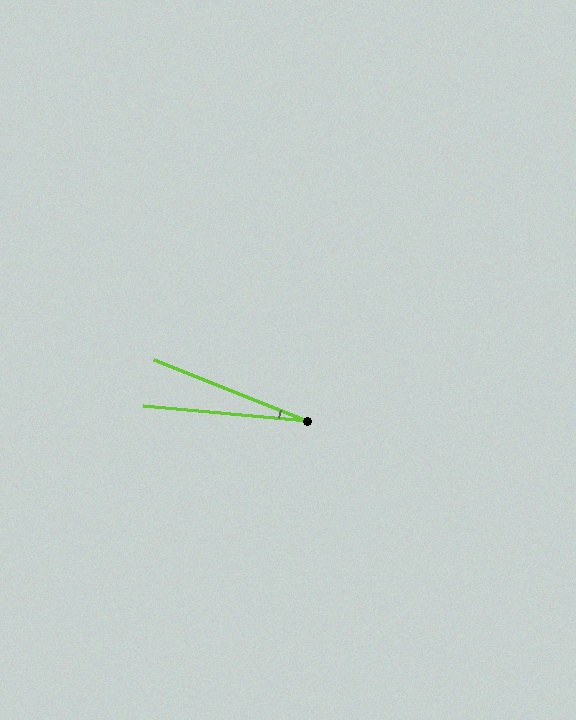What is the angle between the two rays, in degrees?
Approximately 17 degrees.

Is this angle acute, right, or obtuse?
It is acute.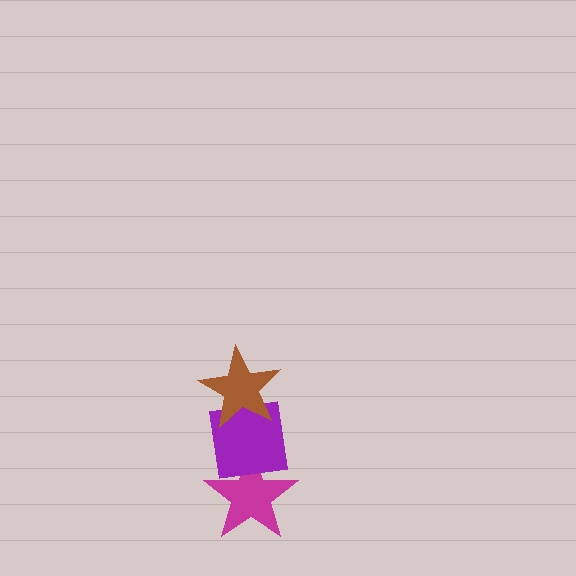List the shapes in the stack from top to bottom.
From top to bottom: the brown star, the purple square, the magenta star.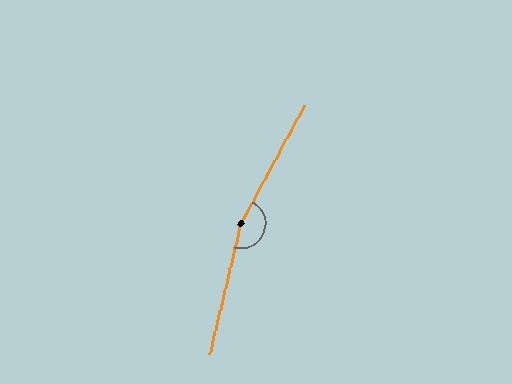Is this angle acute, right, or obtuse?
It is obtuse.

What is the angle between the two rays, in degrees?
Approximately 165 degrees.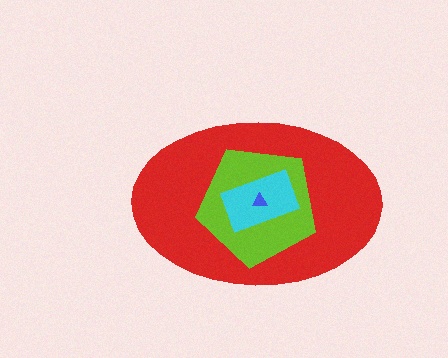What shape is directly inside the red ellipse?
The lime pentagon.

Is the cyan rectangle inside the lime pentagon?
Yes.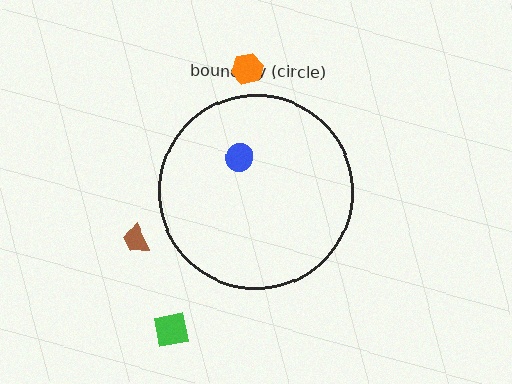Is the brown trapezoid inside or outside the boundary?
Outside.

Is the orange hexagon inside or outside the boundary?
Outside.